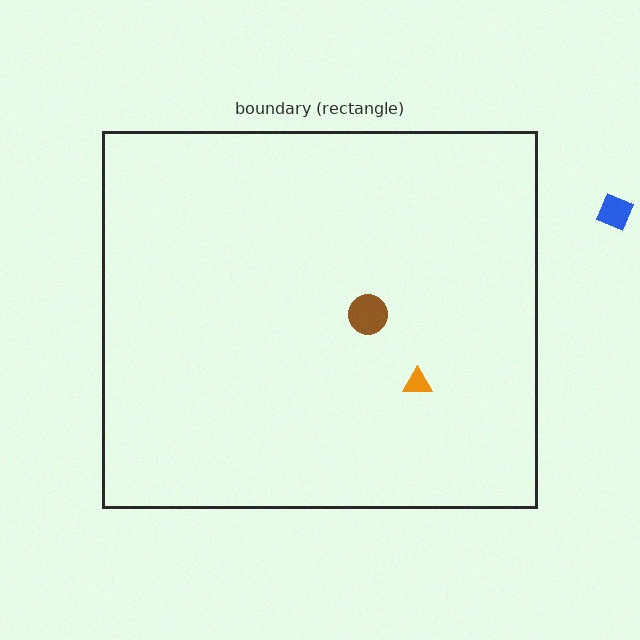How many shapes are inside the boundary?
2 inside, 1 outside.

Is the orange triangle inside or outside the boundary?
Inside.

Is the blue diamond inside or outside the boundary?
Outside.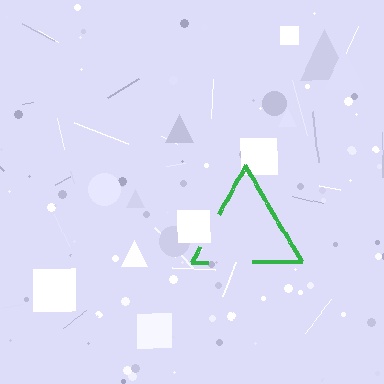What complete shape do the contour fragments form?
The contour fragments form a triangle.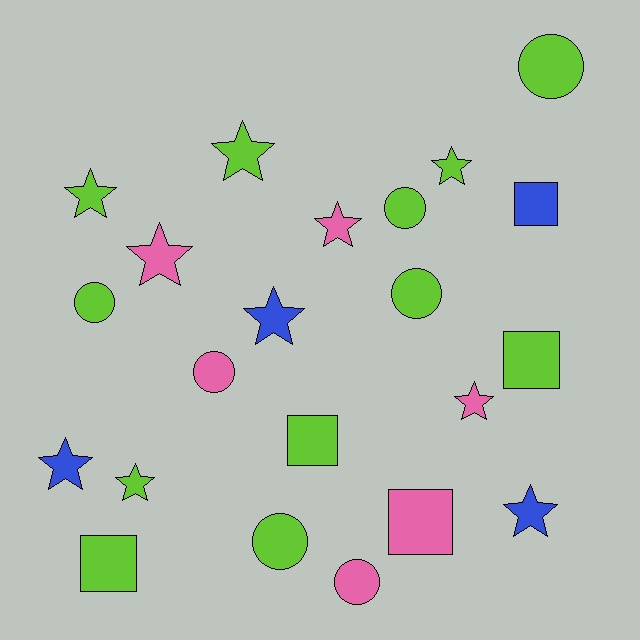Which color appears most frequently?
Lime, with 12 objects.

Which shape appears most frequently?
Star, with 10 objects.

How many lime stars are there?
There are 4 lime stars.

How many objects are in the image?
There are 22 objects.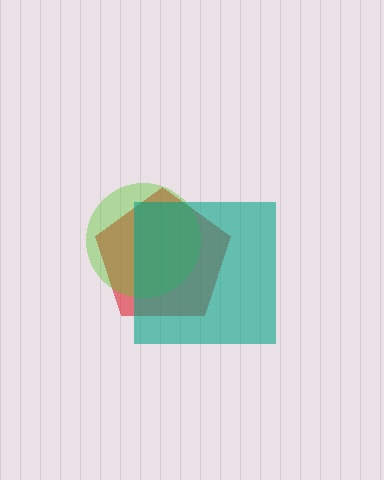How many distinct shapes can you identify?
There are 3 distinct shapes: a red pentagon, a lime circle, a teal square.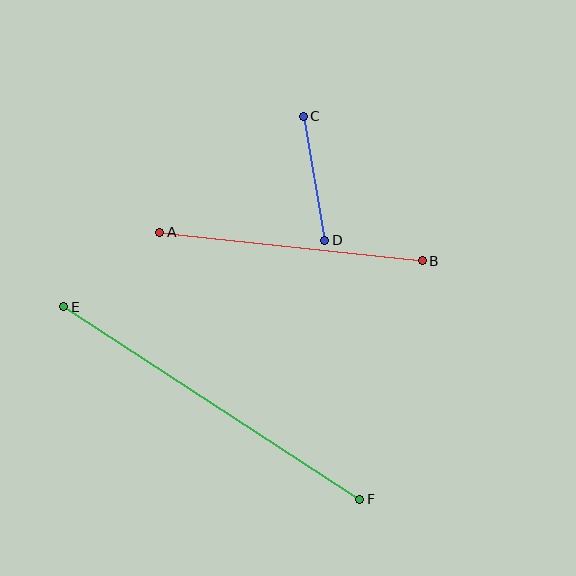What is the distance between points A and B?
The distance is approximately 264 pixels.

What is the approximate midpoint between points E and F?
The midpoint is at approximately (212, 403) pixels.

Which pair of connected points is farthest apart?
Points E and F are farthest apart.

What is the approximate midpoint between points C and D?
The midpoint is at approximately (314, 178) pixels.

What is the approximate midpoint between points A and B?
The midpoint is at approximately (291, 246) pixels.